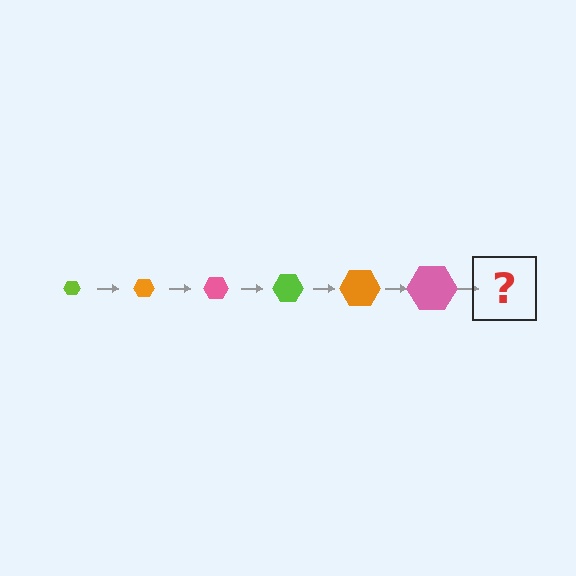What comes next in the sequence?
The next element should be a lime hexagon, larger than the previous one.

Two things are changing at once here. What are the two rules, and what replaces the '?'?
The two rules are that the hexagon grows larger each step and the color cycles through lime, orange, and pink. The '?' should be a lime hexagon, larger than the previous one.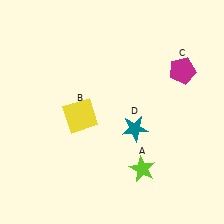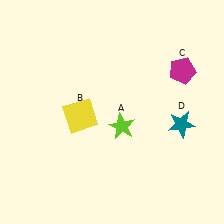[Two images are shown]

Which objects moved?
The objects that moved are: the lime star (A), the teal star (D).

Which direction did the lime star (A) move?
The lime star (A) moved up.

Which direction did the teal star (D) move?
The teal star (D) moved right.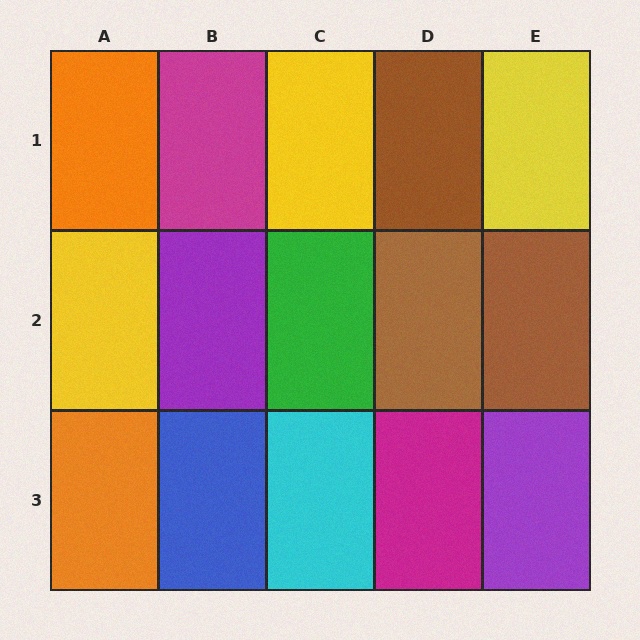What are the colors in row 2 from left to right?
Yellow, purple, green, brown, brown.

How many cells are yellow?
3 cells are yellow.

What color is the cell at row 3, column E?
Purple.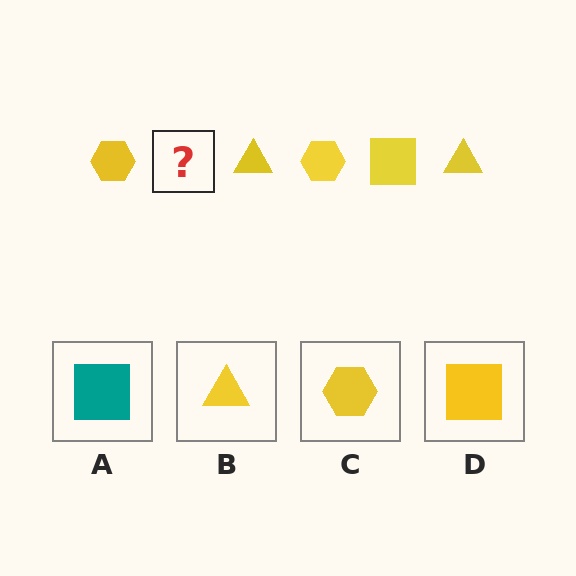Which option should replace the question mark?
Option D.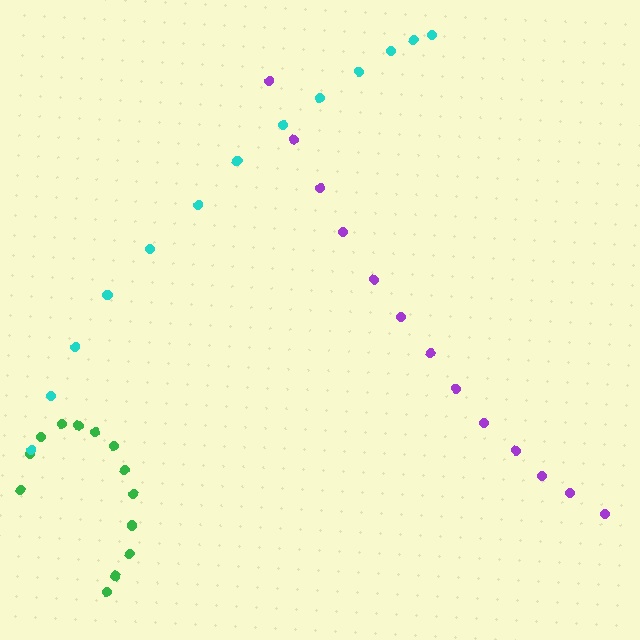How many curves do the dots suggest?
There are 3 distinct paths.